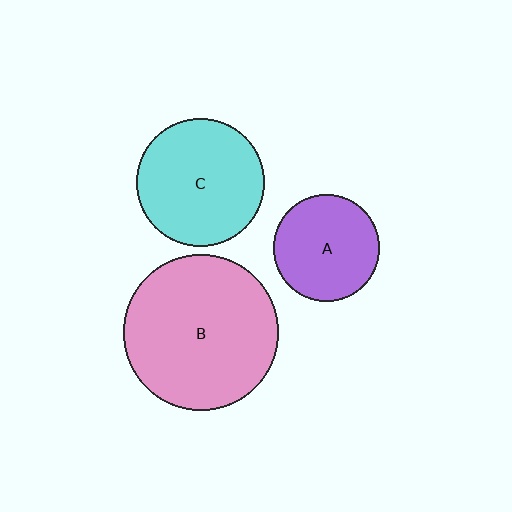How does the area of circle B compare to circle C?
Approximately 1.5 times.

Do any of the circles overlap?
No, none of the circles overlap.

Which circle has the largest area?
Circle B (pink).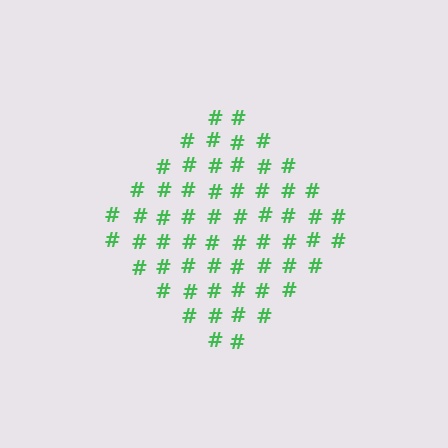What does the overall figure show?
The overall figure shows a diamond.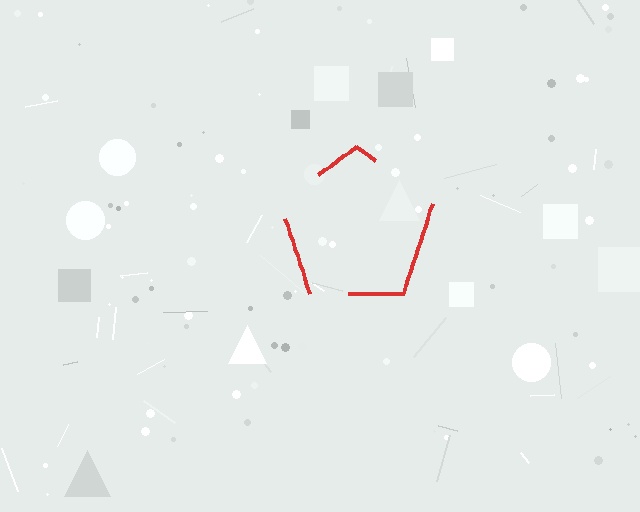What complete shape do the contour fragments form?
The contour fragments form a pentagon.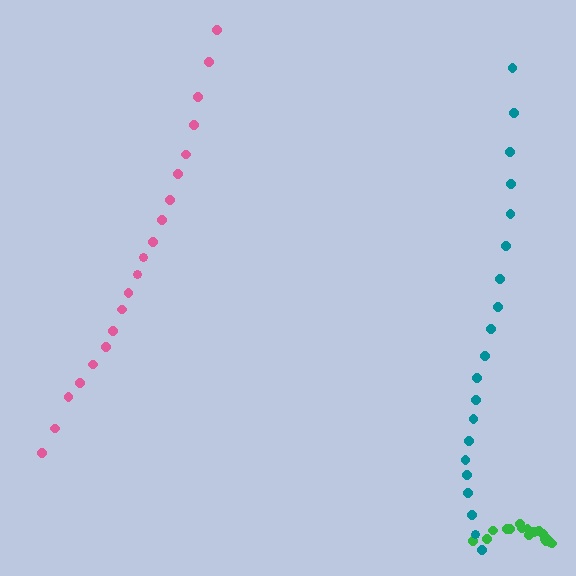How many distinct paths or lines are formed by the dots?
There are 3 distinct paths.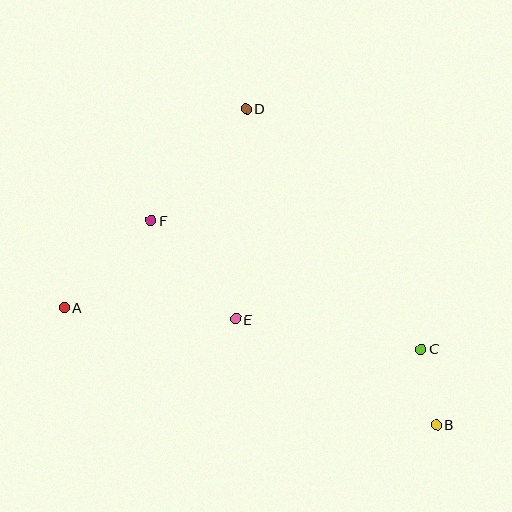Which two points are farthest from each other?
Points A and B are farthest from each other.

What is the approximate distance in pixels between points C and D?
The distance between C and D is approximately 297 pixels.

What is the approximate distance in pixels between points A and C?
The distance between A and C is approximately 359 pixels.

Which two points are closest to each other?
Points B and C are closest to each other.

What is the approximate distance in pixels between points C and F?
The distance between C and F is approximately 299 pixels.